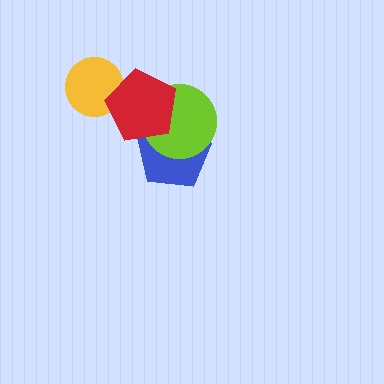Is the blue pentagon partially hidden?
Yes, it is partially covered by another shape.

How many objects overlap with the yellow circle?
1 object overlaps with the yellow circle.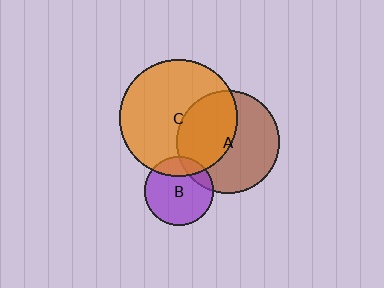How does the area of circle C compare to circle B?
Approximately 2.8 times.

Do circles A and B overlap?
Yes.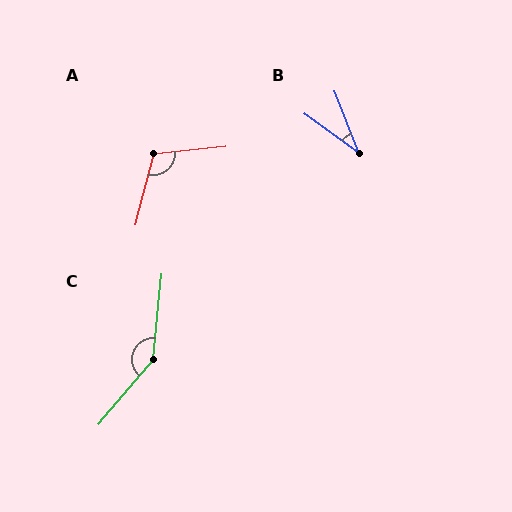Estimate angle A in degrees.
Approximately 111 degrees.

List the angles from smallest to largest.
B (32°), A (111°), C (146°).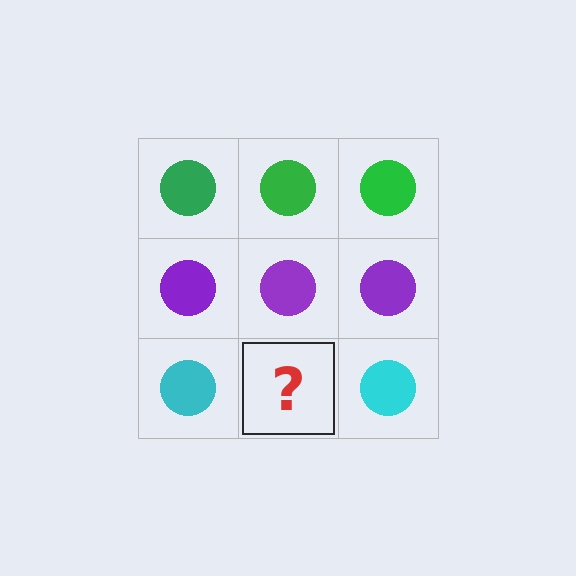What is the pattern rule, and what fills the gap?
The rule is that each row has a consistent color. The gap should be filled with a cyan circle.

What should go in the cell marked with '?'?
The missing cell should contain a cyan circle.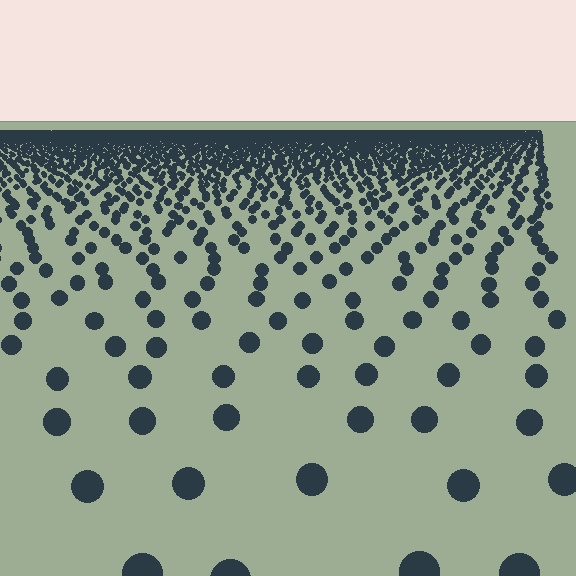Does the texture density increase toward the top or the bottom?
Density increases toward the top.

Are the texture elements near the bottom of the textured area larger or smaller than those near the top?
Larger. Near the bottom, elements are closer to the viewer and appear at a bigger on-screen size.